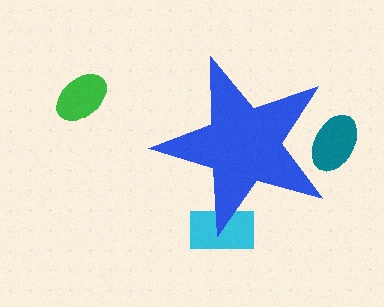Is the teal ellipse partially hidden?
Yes, the teal ellipse is partially hidden behind the blue star.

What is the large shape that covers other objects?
A blue star.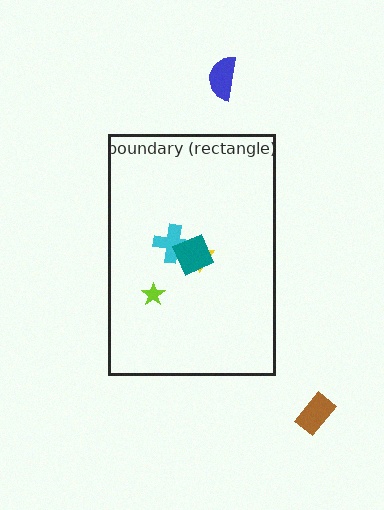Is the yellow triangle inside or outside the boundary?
Inside.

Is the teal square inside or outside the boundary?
Inside.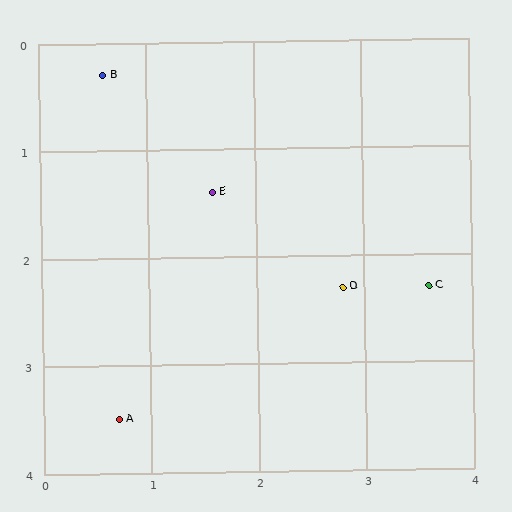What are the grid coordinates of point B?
Point B is at approximately (0.6, 0.3).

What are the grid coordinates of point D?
Point D is at approximately (2.8, 2.3).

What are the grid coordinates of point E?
Point E is at approximately (1.6, 1.4).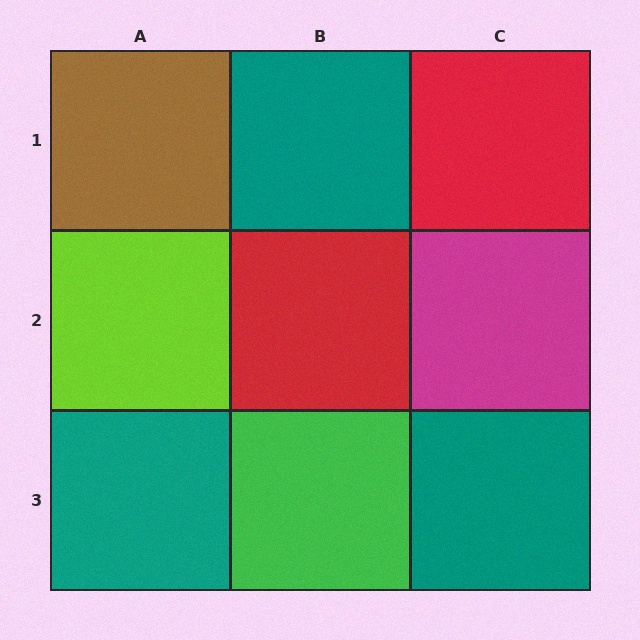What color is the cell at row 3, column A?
Teal.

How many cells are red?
2 cells are red.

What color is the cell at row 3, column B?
Green.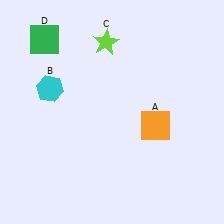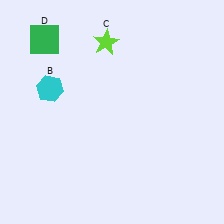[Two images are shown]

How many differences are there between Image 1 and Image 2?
There is 1 difference between the two images.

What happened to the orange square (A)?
The orange square (A) was removed in Image 2. It was in the bottom-right area of Image 1.